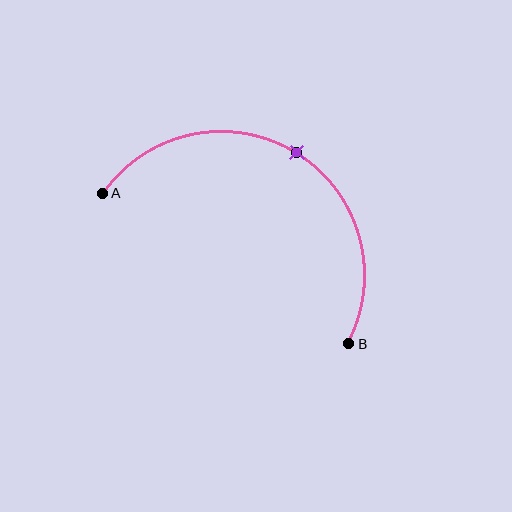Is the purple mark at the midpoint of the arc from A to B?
Yes. The purple mark lies on the arc at equal arc-length from both A and B — it is the arc midpoint.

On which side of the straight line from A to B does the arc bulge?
The arc bulges above the straight line connecting A and B.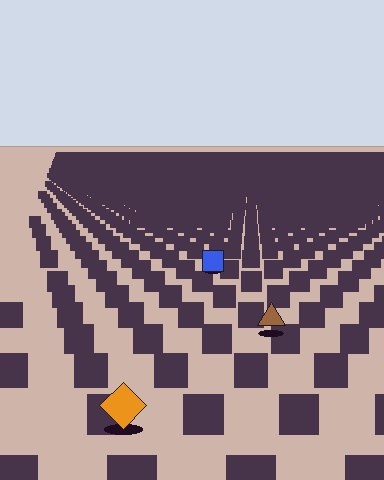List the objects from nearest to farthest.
From nearest to farthest: the orange diamond, the brown triangle, the blue square.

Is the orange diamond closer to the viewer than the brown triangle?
Yes. The orange diamond is closer — you can tell from the texture gradient: the ground texture is coarser near it.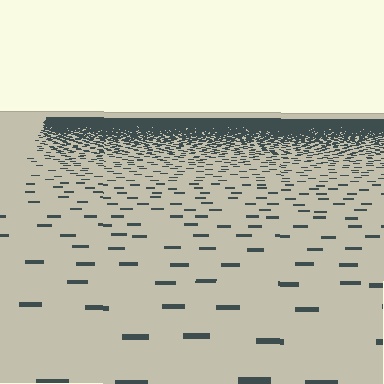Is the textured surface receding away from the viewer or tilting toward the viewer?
The surface is receding away from the viewer. Texture elements get smaller and denser toward the top.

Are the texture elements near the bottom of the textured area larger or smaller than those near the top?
Larger. Near the bottom, elements are closer to the viewer and appear at a bigger on-screen size.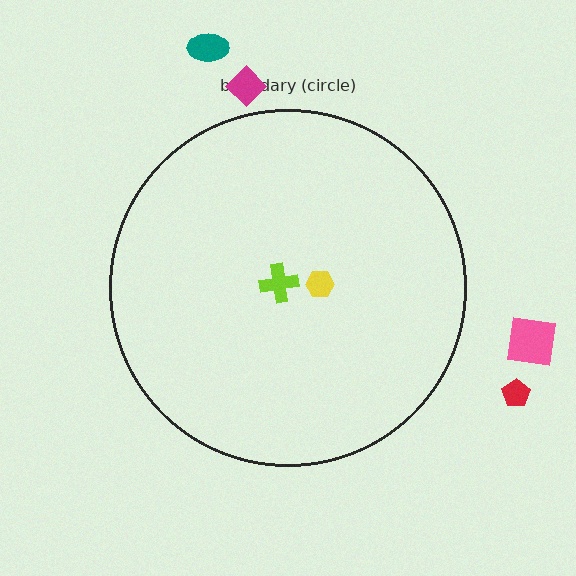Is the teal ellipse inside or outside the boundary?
Outside.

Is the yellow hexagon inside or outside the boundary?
Inside.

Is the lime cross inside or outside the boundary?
Inside.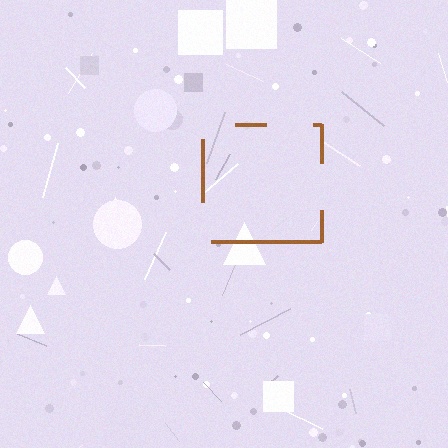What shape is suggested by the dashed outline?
The dashed outline suggests a square.